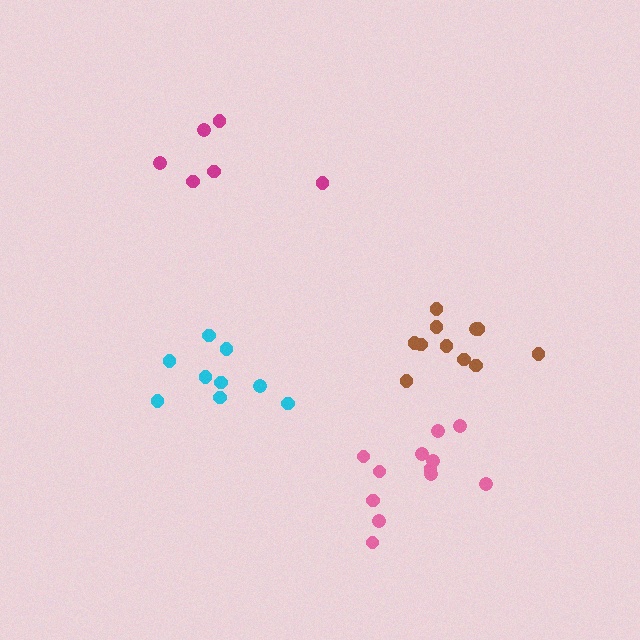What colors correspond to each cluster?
The clusters are colored: magenta, cyan, brown, pink.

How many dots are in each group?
Group 1: 6 dots, Group 2: 9 dots, Group 3: 11 dots, Group 4: 12 dots (38 total).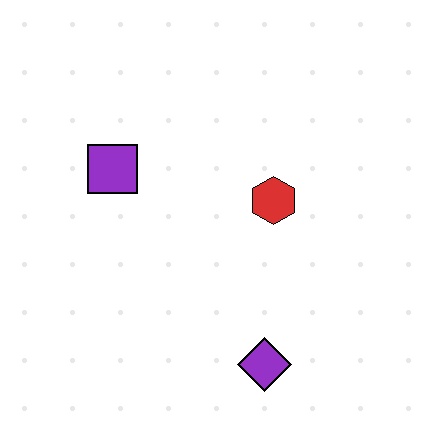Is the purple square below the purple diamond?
No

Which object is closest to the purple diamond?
The red hexagon is closest to the purple diamond.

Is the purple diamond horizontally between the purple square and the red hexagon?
Yes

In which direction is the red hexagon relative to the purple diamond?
The red hexagon is above the purple diamond.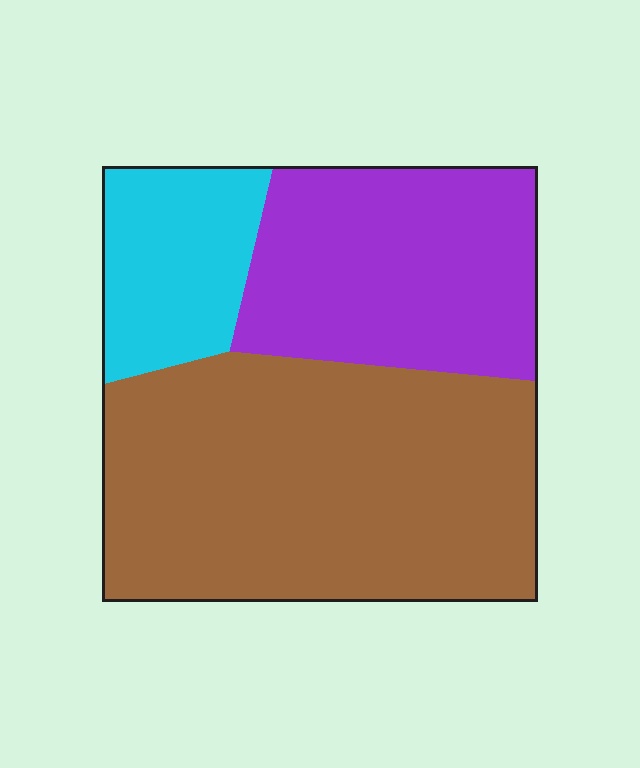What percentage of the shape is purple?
Purple takes up between a quarter and a half of the shape.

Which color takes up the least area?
Cyan, at roughly 15%.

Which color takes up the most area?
Brown, at roughly 55%.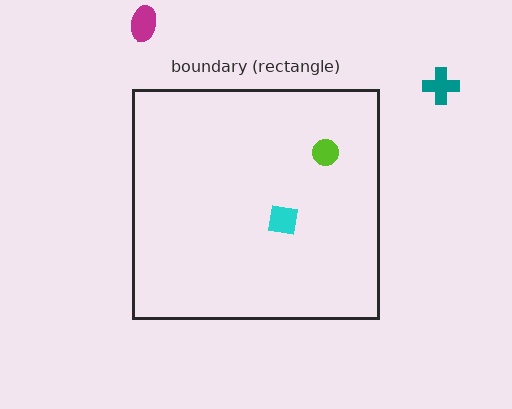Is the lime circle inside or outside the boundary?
Inside.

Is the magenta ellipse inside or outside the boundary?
Outside.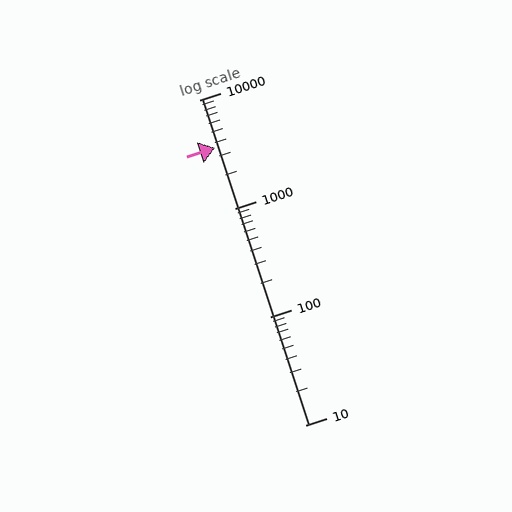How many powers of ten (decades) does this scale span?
The scale spans 3 decades, from 10 to 10000.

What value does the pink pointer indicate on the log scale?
The pointer indicates approximately 3600.